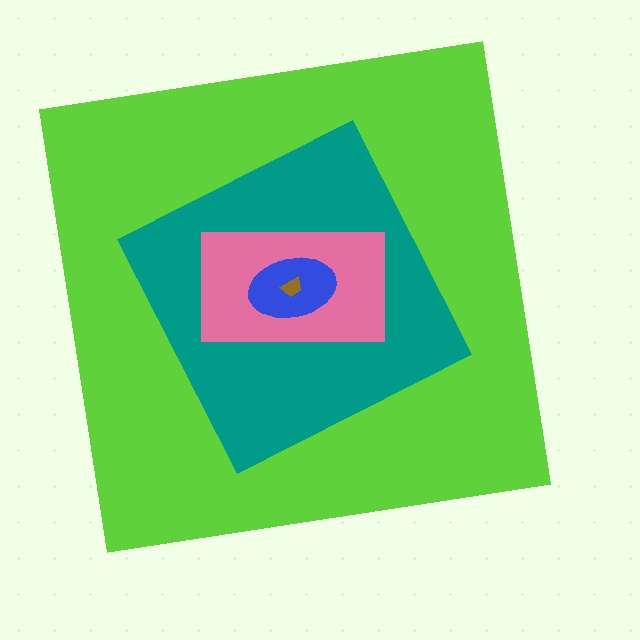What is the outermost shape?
The lime square.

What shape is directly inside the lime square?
The teal diamond.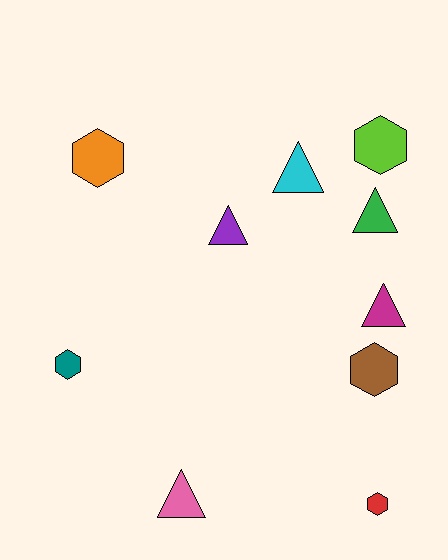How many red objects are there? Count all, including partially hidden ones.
There is 1 red object.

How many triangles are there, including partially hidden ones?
There are 5 triangles.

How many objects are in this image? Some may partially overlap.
There are 10 objects.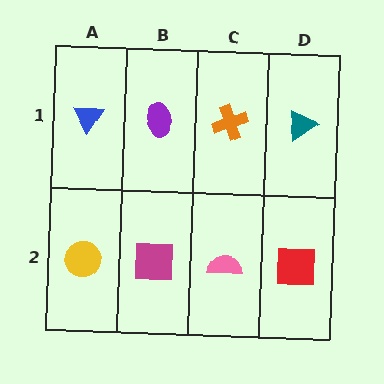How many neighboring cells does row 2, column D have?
2.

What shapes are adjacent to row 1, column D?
A red square (row 2, column D), an orange cross (row 1, column C).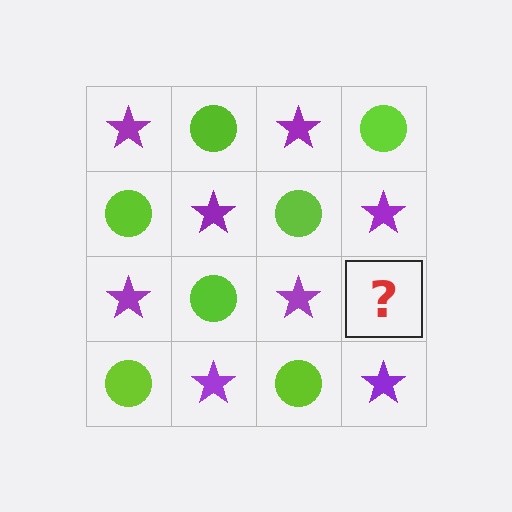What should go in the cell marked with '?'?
The missing cell should contain a lime circle.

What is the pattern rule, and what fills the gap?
The rule is that it alternates purple star and lime circle in a checkerboard pattern. The gap should be filled with a lime circle.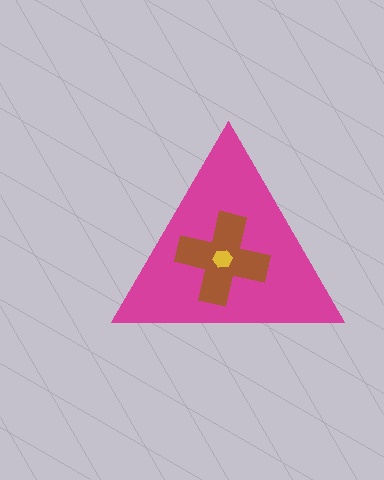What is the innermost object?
The yellow hexagon.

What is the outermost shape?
The magenta triangle.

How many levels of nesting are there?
3.